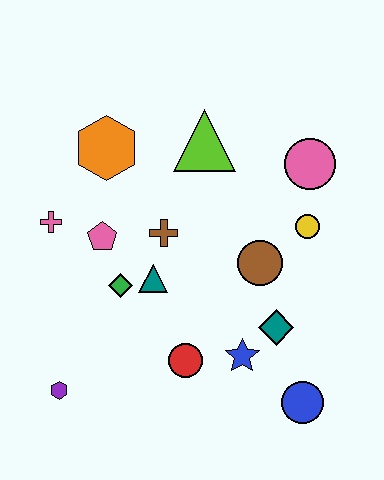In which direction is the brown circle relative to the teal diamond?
The brown circle is above the teal diamond.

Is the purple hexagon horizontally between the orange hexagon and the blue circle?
No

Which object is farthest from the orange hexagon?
The blue circle is farthest from the orange hexagon.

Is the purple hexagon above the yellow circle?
No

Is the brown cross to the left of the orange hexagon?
No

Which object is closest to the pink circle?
The yellow circle is closest to the pink circle.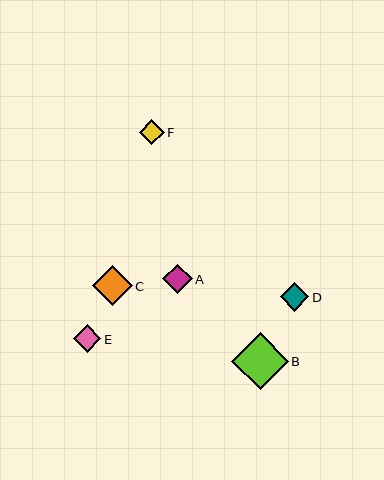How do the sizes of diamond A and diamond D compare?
Diamond A and diamond D are approximately the same size.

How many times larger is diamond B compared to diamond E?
Diamond B is approximately 2.1 times the size of diamond E.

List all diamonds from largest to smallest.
From largest to smallest: B, C, A, D, E, F.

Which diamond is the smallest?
Diamond F is the smallest with a size of approximately 24 pixels.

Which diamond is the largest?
Diamond B is the largest with a size of approximately 56 pixels.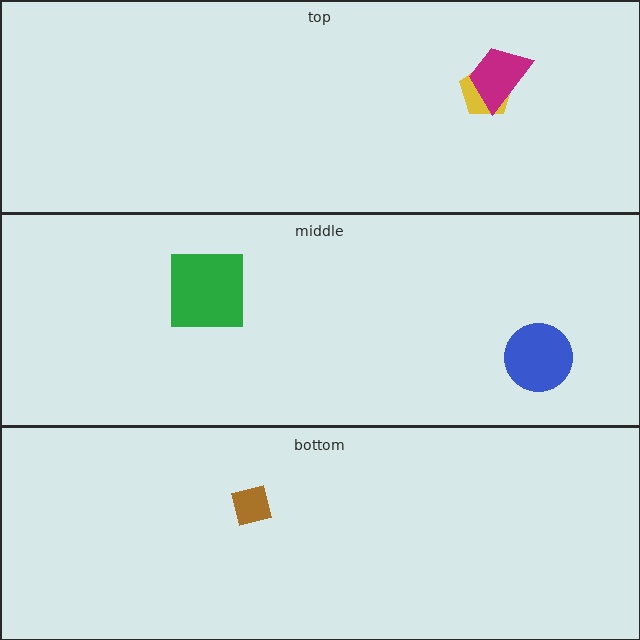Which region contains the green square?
The middle region.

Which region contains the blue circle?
The middle region.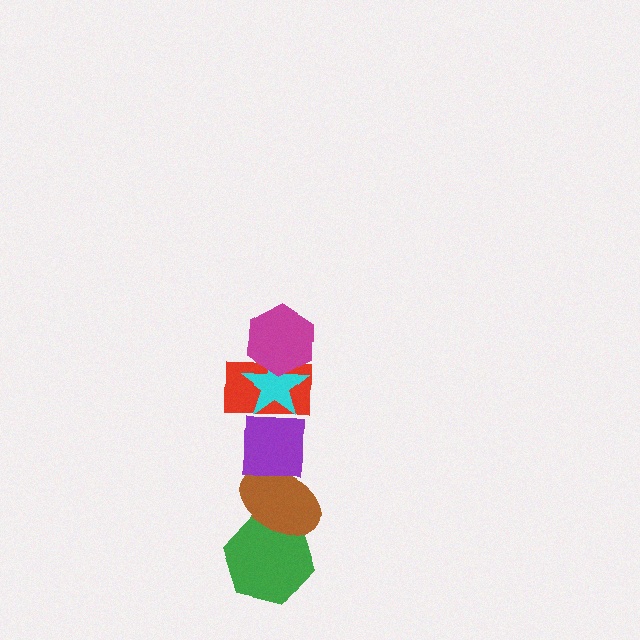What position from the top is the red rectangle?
The red rectangle is 3rd from the top.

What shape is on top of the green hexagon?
The brown ellipse is on top of the green hexagon.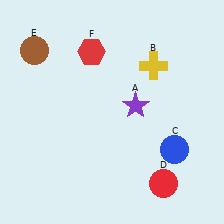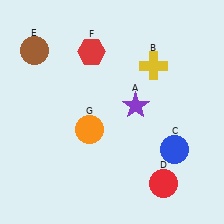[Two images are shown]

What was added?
An orange circle (G) was added in Image 2.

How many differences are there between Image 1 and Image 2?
There is 1 difference between the two images.